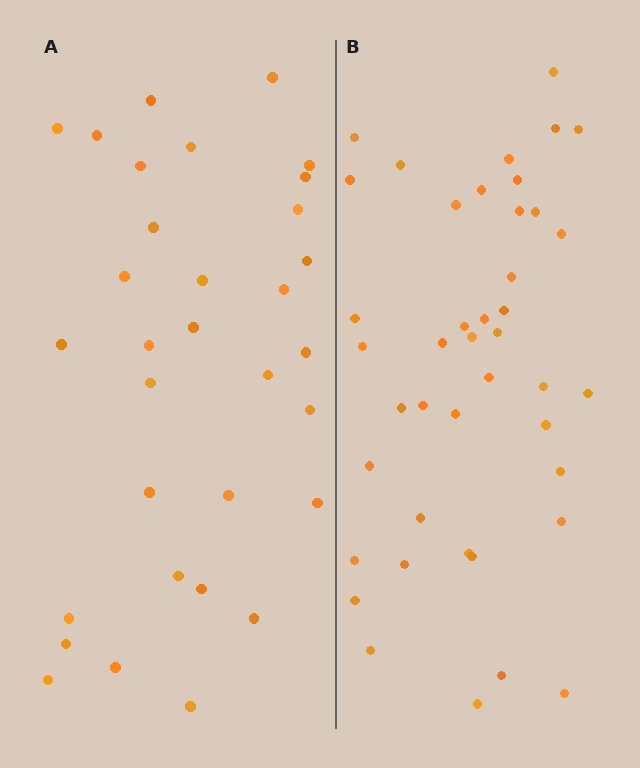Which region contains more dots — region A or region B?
Region B (the right region) has more dots.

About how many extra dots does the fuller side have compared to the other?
Region B has roughly 10 or so more dots than region A.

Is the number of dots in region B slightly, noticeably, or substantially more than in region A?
Region B has noticeably more, but not dramatically so. The ratio is roughly 1.3 to 1.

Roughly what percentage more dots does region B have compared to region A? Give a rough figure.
About 30% more.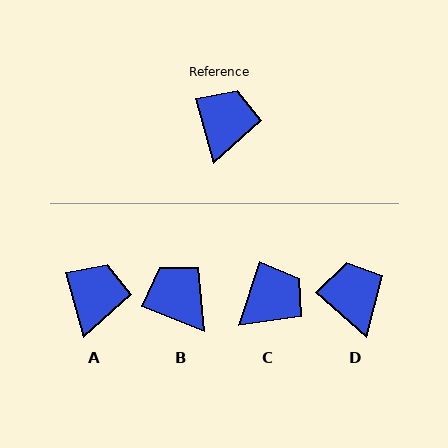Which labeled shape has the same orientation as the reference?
A.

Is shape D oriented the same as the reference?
No, it is off by about 33 degrees.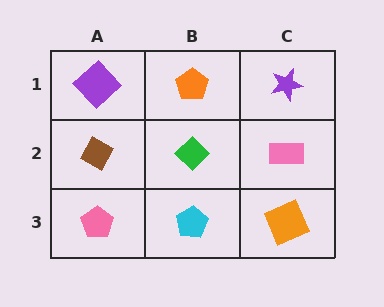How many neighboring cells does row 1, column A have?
2.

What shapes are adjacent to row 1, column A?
A brown diamond (row 2, column A), an orange pentagon (row 1, column B).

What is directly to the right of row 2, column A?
A green diamond.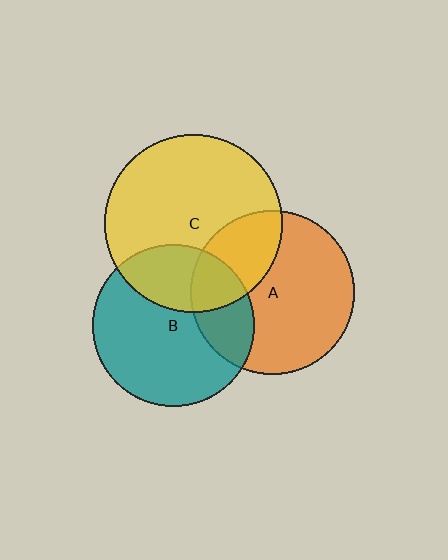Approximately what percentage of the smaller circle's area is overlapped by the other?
Approximately 30%.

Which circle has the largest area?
Circle C (yellow).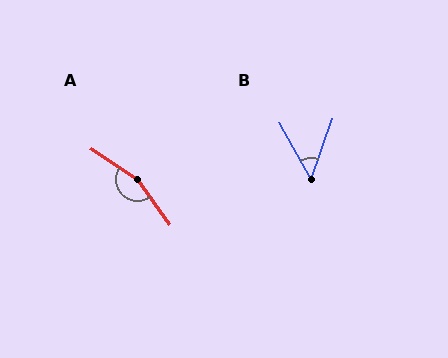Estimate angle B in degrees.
Approximately 49 degrees.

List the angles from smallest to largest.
B (49°), A (159°).